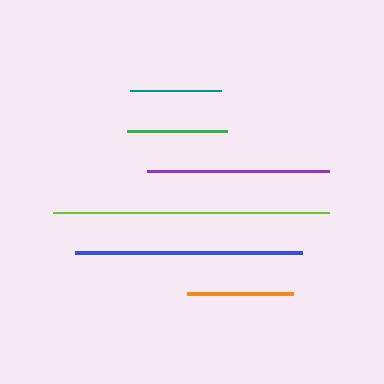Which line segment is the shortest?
The teal line is the shortest at approximately 91 pixels.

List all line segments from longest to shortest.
From longest to shortest: lime, blue, purple, orange, green, teal.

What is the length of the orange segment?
The orange segment is approximately 106 pixels long.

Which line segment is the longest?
The lime line is the longest at approximately 276 pixels.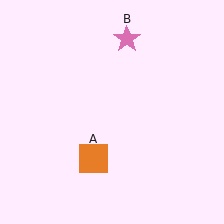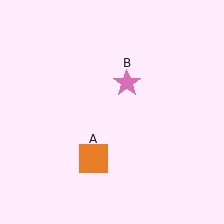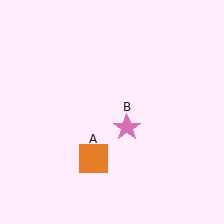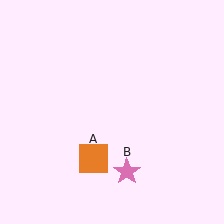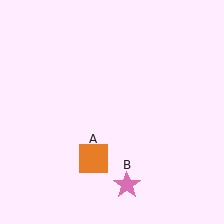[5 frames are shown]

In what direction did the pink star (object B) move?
The pink star (object B) moved down.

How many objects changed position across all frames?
1 object changed position: pink star (object B).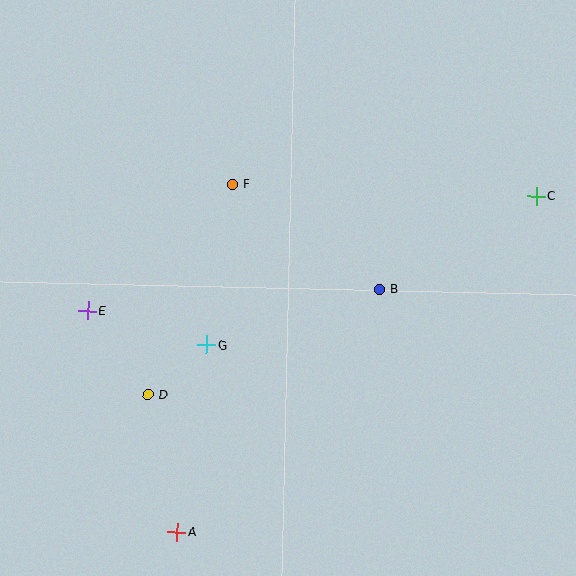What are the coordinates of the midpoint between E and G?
The midpoint between E and G is at (147, 328).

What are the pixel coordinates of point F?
Point F is at (232, 184).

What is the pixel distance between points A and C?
The distance between A and C is 492 pixels.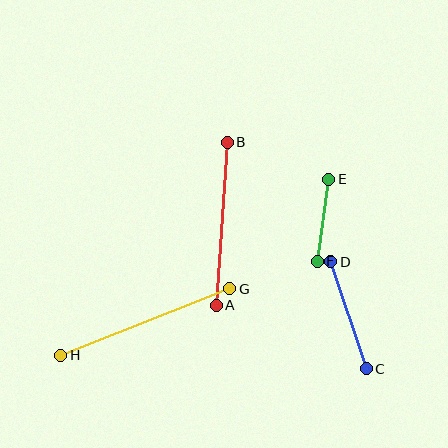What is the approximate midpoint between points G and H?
The midpoint is at approximately (145, 322) pixels.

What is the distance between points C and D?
The distance is approximately 113 pixels.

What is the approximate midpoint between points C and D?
The midpoint is at approximately (349, 315) pixels.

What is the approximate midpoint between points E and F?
The midpoint is at approximately (323, 220) pixels.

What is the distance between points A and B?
The distance is approximately 163 pixels.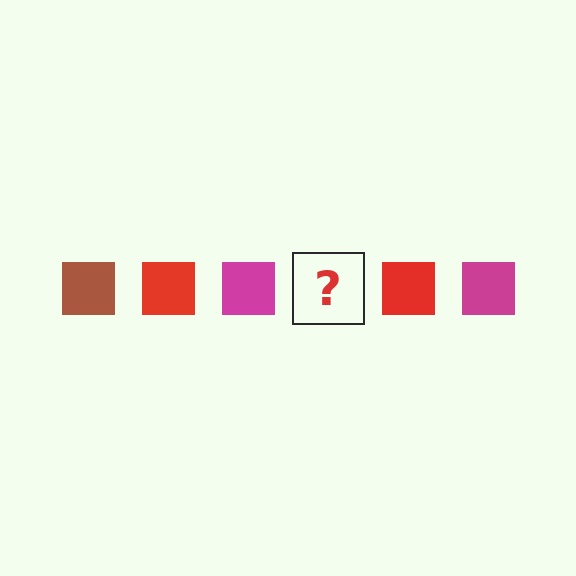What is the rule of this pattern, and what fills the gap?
The rule is that the pattern cycles through brown, red, magenta squares. The gap should be filled with a brown square.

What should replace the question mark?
The question mark should be replaced with a brown square.